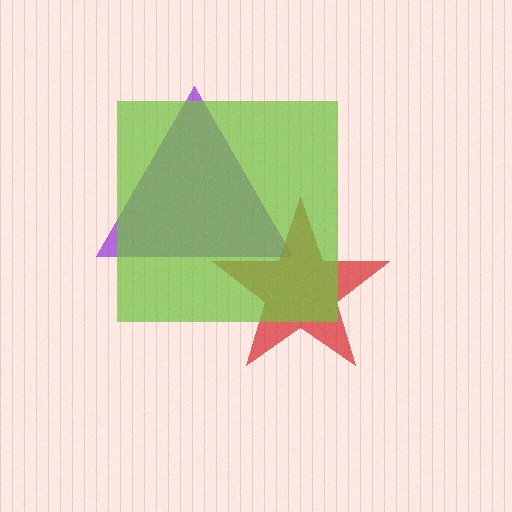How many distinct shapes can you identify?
There are 3 distinct shapes: a purple triangle, a red star, a lime square.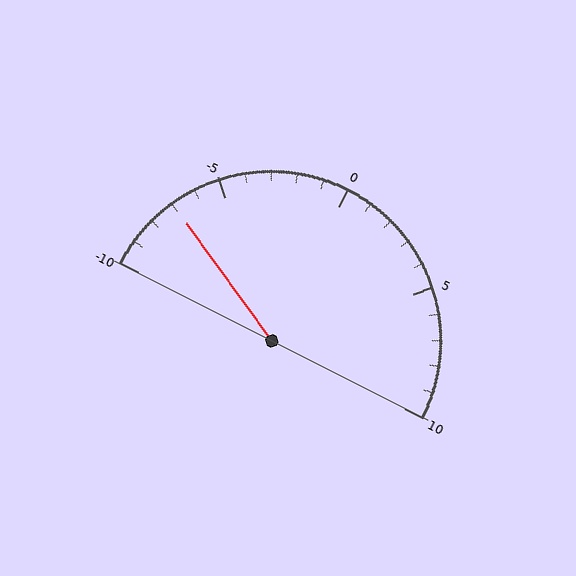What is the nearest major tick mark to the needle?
The nearest major tick mark is -5.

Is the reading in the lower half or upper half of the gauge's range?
The reading is in the lower half of the range (-10 to 10).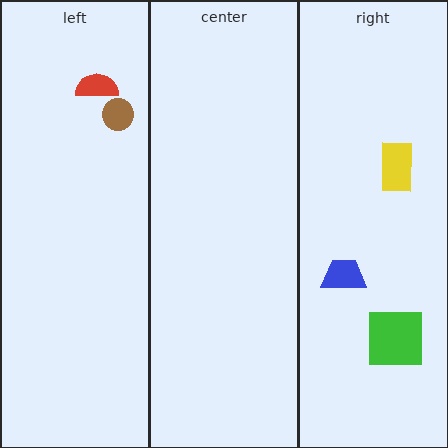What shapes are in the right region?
The yellow rectangle, the blue trapezoid, the green square.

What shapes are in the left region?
The red semicircle, the brown circle.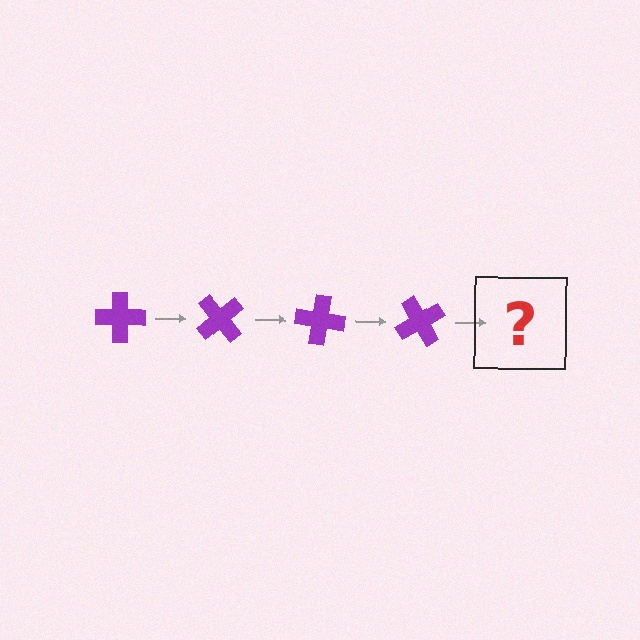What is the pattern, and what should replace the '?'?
The pattern is that the cross rotates 50 degrees each step. The '?' should be a purple cross rotated 200 degrees.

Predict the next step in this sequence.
The next step is a purple cross rotated 200 degrees.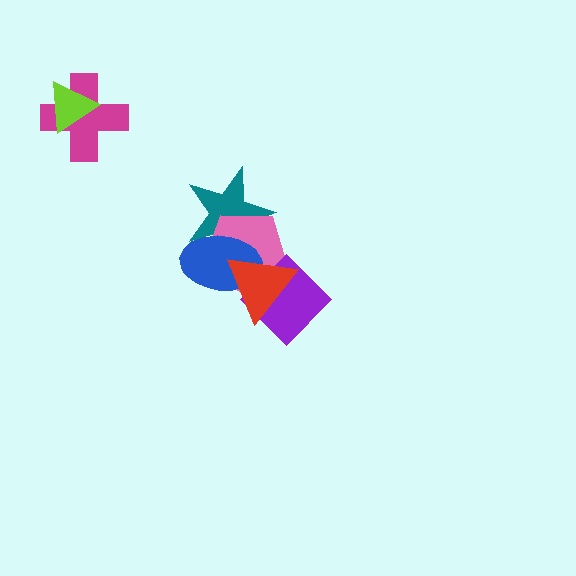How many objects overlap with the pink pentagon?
4 objects overlap with the pink pentagon.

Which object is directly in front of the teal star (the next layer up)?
The pink pentagon is directly in front of the teal star.